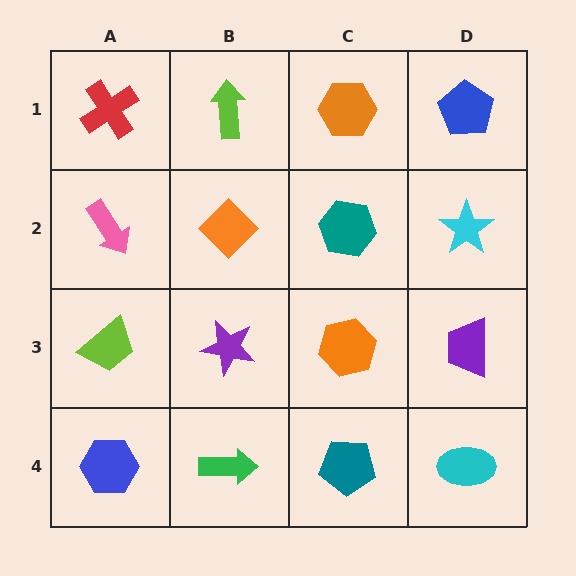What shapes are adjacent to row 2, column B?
A lime arrow (row 1, column B), a purple star (row 3, column B), a pink arrow (row 2, column A), a teal hexagon (row 2, column C).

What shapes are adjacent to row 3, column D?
A cyan star (row 2, column D), a cyan ellipse (row 4, column D), an orange hexagon (row 3, column C).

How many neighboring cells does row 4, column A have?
2.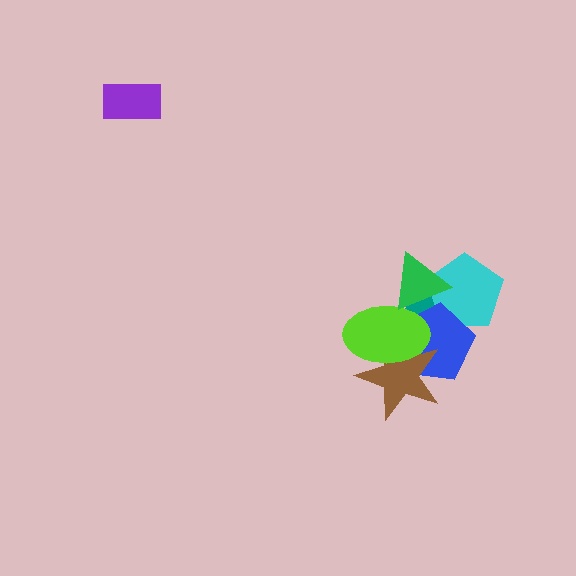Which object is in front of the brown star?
The lime ellipse is in front of the brown star.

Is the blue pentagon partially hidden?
Yes, it is partially covered by another shape.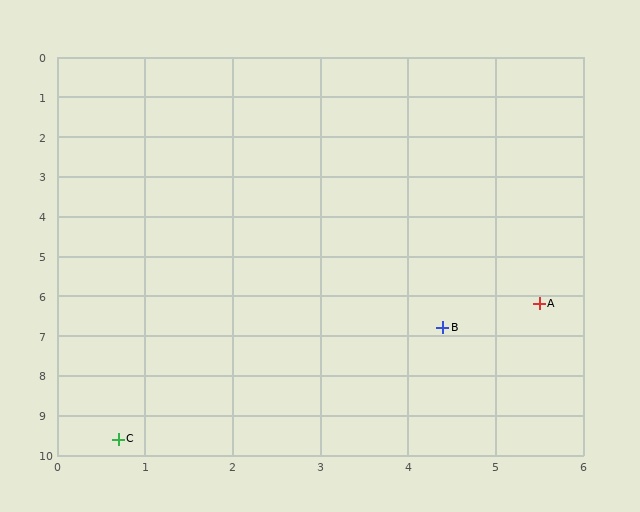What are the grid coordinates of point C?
Point C is at approximately (0.7, 9.6).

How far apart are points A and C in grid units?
Points A and C are about 5.9 grid units apart.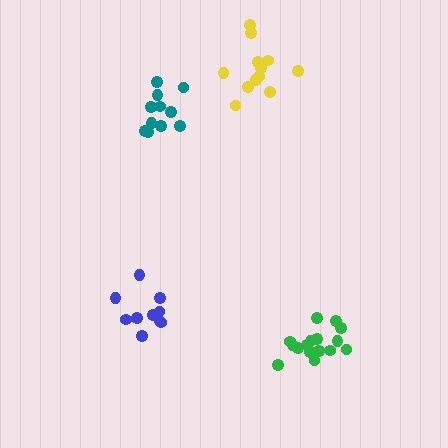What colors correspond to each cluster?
The clusters are colored: blue, green, teal, yellow.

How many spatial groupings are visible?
There are 4 spatial groupings.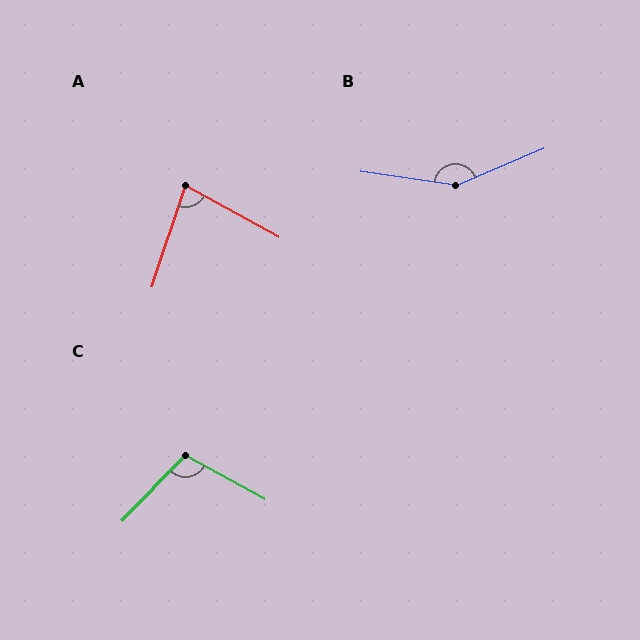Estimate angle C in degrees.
Approximately 105 degrees.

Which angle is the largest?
B, at approximately 149 degrees.